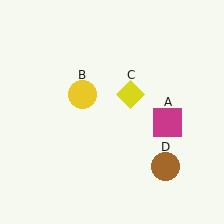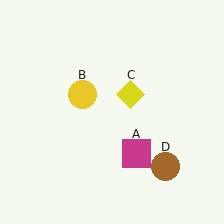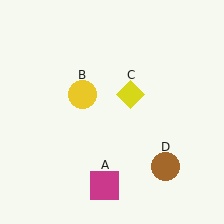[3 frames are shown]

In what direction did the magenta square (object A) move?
The magenta square (object A) moved down and to the left.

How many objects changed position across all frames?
1 object changed position: magenta square (object A).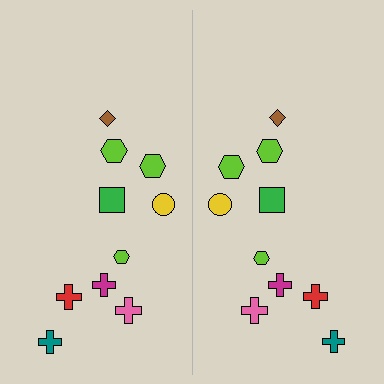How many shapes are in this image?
There are 20 shapes in this image.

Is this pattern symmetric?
Yes, this pattern has bilateral (reflection) symmetry.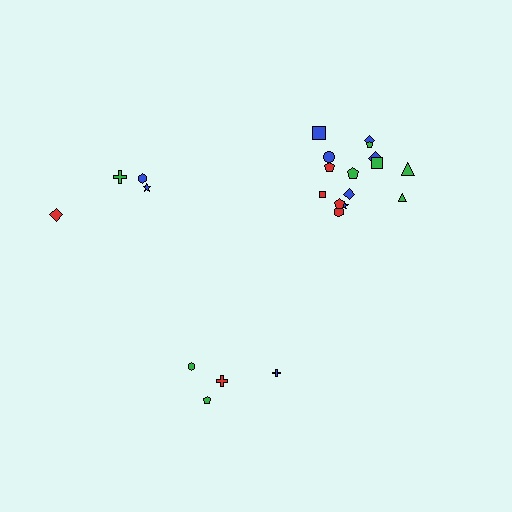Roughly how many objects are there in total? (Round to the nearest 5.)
Roughly 25 objects in total.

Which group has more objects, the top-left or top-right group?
The top-right group.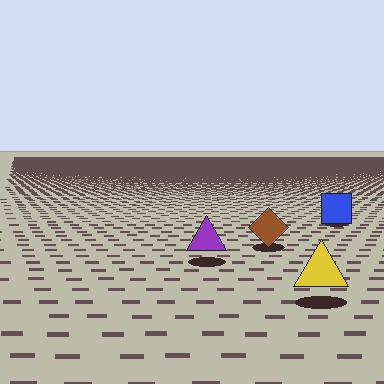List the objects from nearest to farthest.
From nearest to farthest: the yellow triangle, the purple triangle, the brown diamond, the blue square.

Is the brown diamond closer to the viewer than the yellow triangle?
No. The yellow triangle is closer — you can tell from the texture gradient: the ground texture is coarser near it.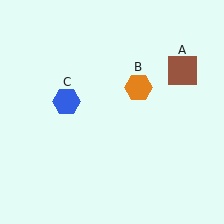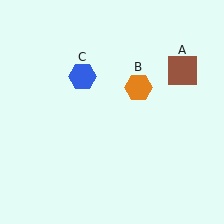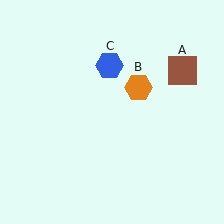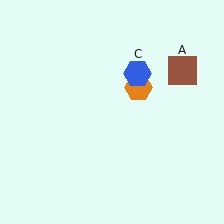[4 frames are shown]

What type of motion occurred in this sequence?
The blue hexagon (object C) rotated clockwise around the center of the scene.